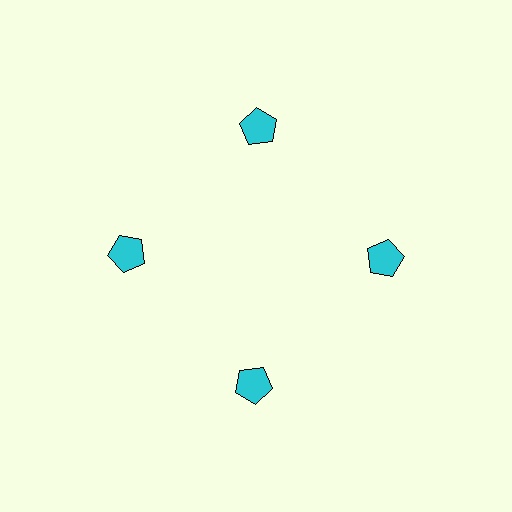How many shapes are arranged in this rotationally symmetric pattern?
There are 4 shapes, arranged in 4 groups of 1.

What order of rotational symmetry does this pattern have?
This pattern has 4-fold rotational symmetry.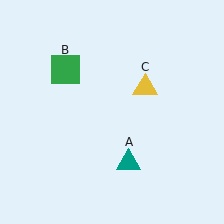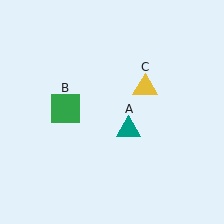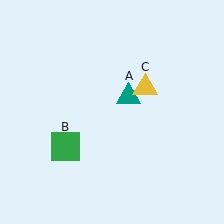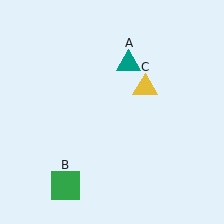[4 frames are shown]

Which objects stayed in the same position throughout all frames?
Yellow triangle (object C) remained stationary.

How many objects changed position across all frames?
2 objects changed position: teal triangle (object A), green square (object B).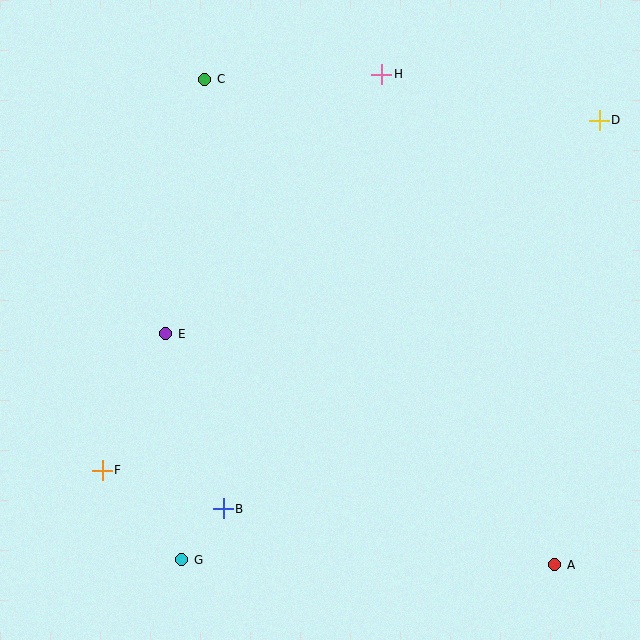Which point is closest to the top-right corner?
Point D is closest to the top-right corner.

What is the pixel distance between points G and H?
The distance between G and H is 525 pixels.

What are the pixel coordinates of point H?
Point H is at (382, 74).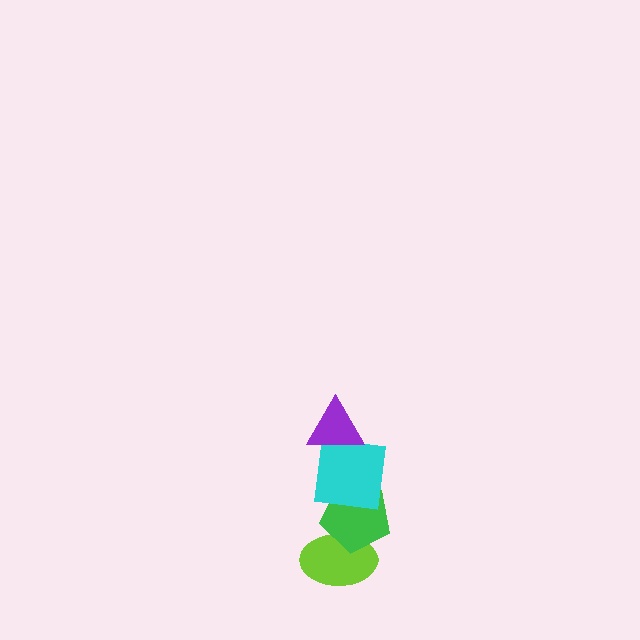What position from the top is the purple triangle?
The purple triangle is 1st from the top.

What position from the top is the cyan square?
The cyan square is 2nd from the top.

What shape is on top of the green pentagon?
The cyan square is on top of the green pentagon.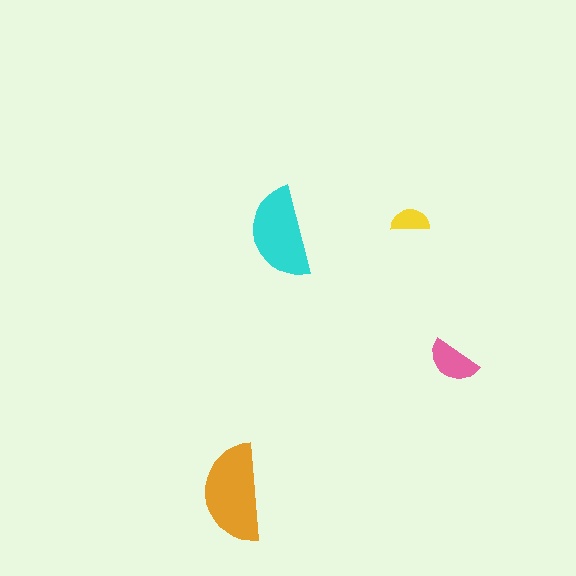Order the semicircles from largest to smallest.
the orange one, the cyan one, the pink one, the yellow one.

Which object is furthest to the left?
The orange semicircle is leftmost.